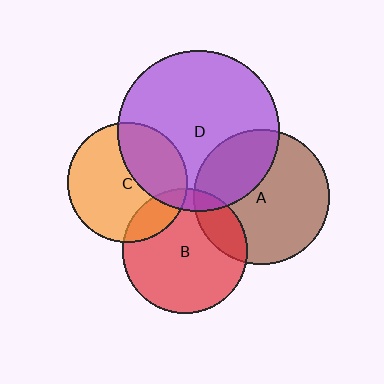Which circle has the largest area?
Circle D (purple).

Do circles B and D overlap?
Yes.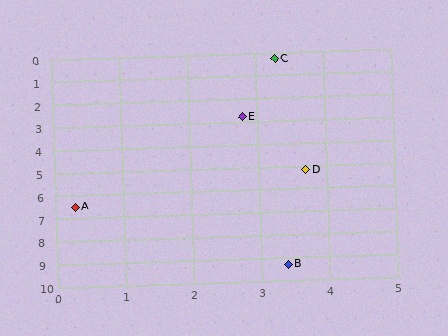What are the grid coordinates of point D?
Point D is at approximately (3.7, 5.2).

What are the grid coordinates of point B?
Point B is at approximately (3.4, 9.3).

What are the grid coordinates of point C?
Point C is at approximately (3.3, 0.3).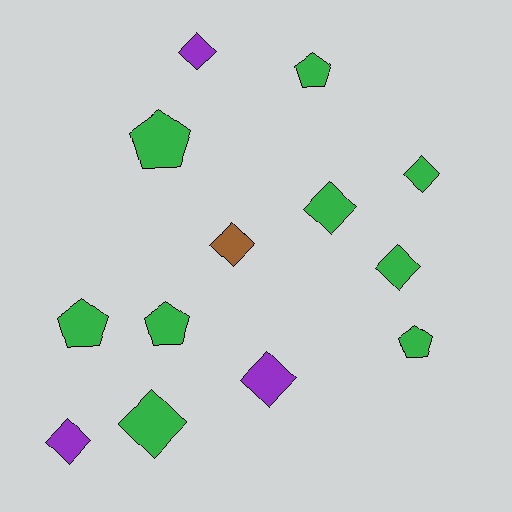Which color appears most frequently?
Green, with 9 objects.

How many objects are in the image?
There are 13 objects.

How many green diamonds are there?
There are 4 green diamonds.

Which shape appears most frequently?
Diamond, with 8 objects.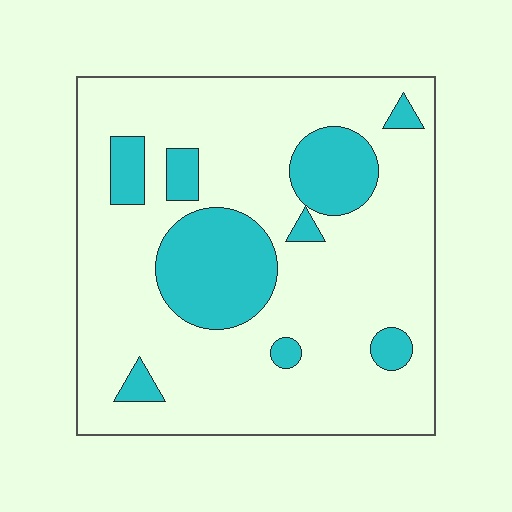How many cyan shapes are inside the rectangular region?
9.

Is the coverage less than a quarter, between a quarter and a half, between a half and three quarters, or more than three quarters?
Less than a quarter.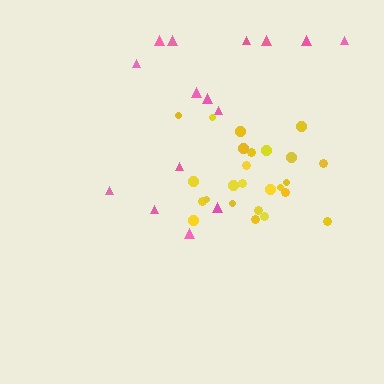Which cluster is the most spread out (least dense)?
Pink.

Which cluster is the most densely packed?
Yellow.